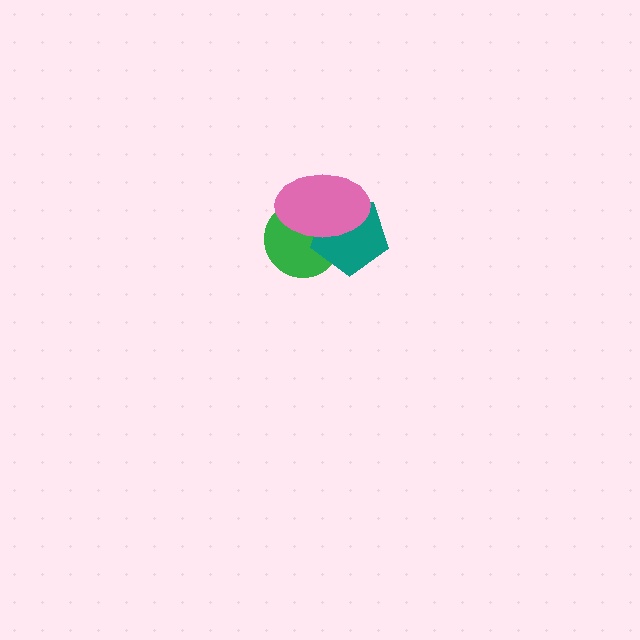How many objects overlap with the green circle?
2 objects overlap with the green circle.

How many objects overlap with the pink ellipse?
2 objects overlap with the pink ellipse.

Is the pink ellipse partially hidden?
No, no other shape covers it.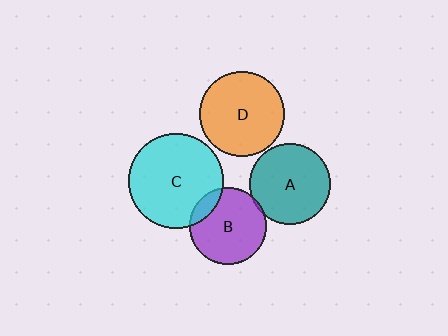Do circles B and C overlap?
Yes.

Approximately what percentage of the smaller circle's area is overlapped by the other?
Approximately 15%.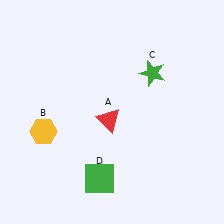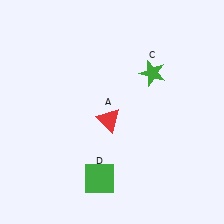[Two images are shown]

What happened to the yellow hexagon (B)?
The yellow hexagon (B) was removed in Image 2. It was in the bottom-left area of Image 1.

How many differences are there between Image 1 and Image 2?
There is 1 difference between the two images.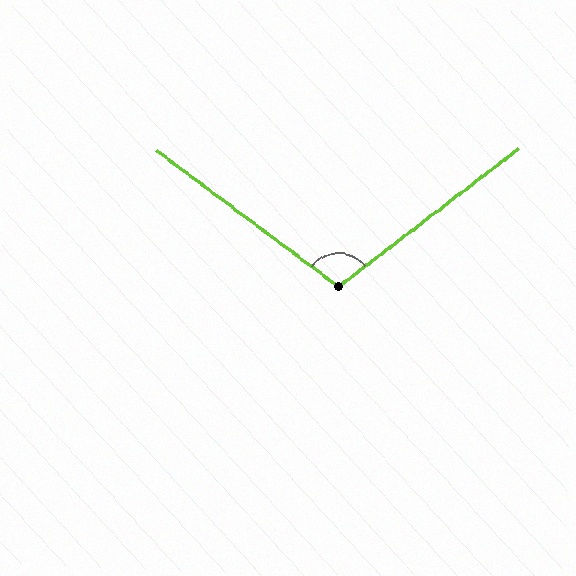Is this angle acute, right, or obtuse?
It is obtuse.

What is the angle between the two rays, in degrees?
Approximately 106 degrees.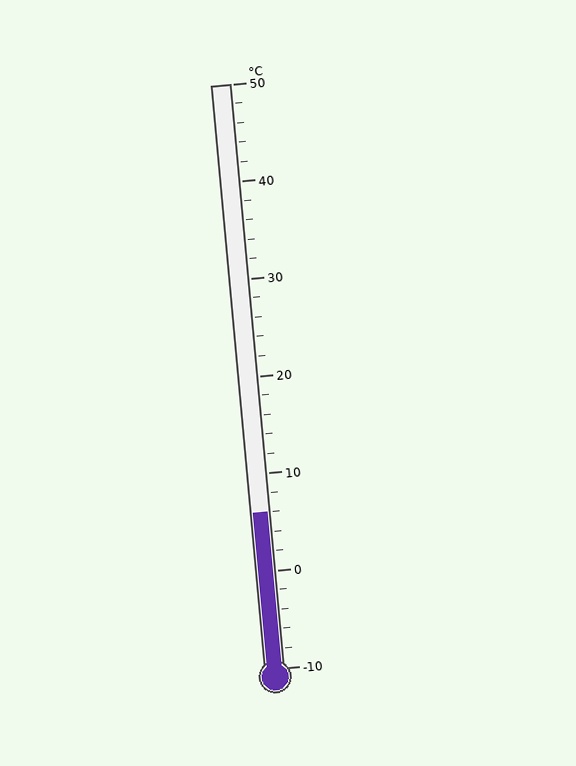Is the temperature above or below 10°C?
The temperature is below 10°C.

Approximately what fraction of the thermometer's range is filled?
The thermometer is filled to approximately 25% of its range.